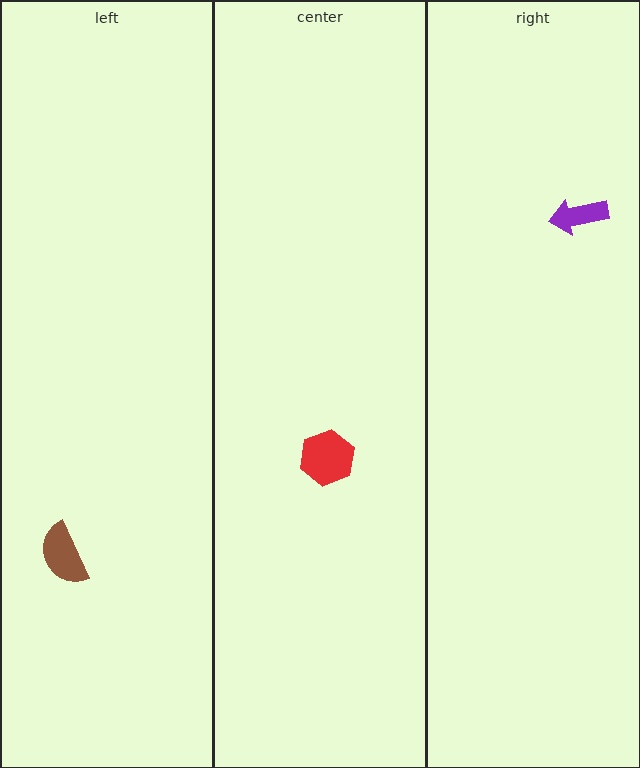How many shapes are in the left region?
1.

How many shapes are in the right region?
1.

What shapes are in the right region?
The purple arrow.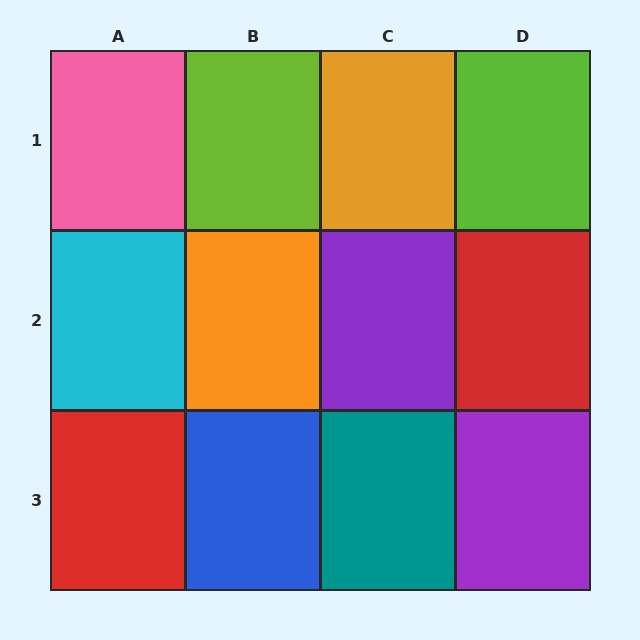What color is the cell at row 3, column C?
Teal.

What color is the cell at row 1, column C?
Orange.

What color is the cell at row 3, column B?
Blue.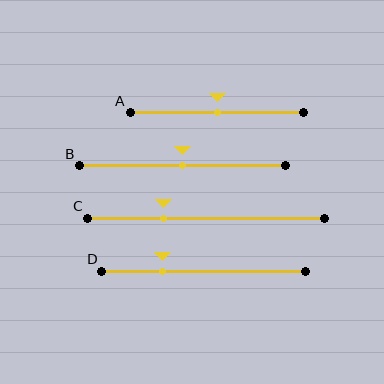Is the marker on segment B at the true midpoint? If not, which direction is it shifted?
Yes, the marker on segment B is at the true midpoint.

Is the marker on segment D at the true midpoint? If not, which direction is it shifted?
No, the marker on segment D is shifted to the left by about 20% of the segment length.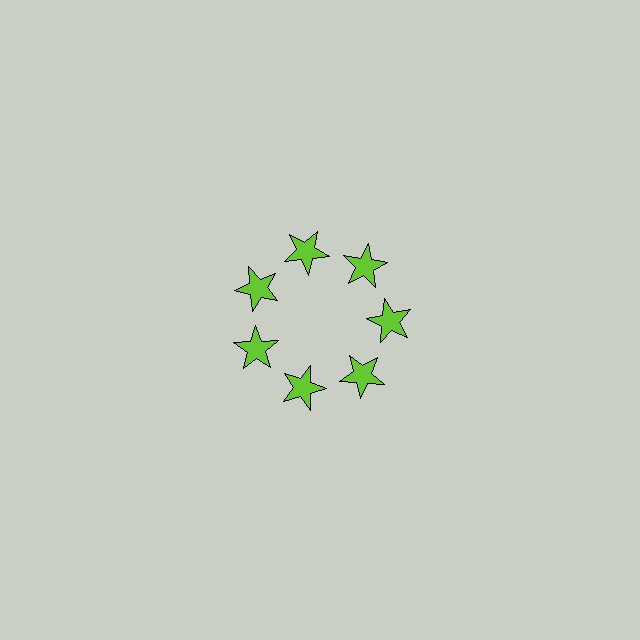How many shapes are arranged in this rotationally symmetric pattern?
There are 7 shapes, arranged in 7 groups of 1.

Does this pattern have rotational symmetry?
Yes, this pattern has 7-fold rotational symmetry. It looks the same after rotating 51 degrees around the center.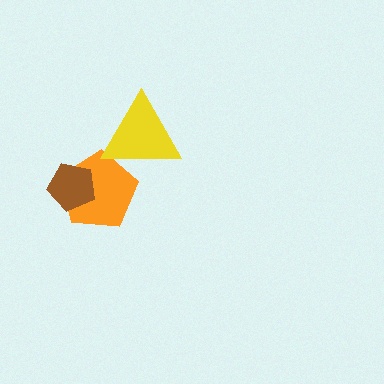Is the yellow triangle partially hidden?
No, no other shape covers it.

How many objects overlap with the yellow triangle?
1 object overlaps with the yellow triangle.